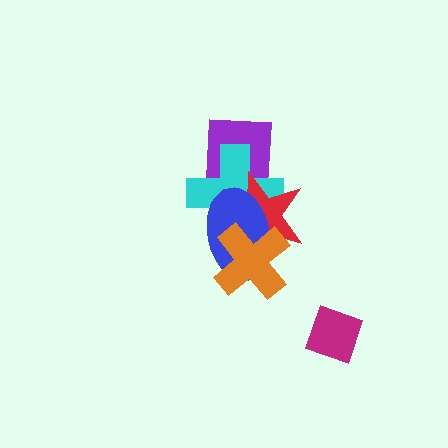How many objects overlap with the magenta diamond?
0 objects overlap with the magenta diamond.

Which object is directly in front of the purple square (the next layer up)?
The cyan cross is directly in front of the purple square.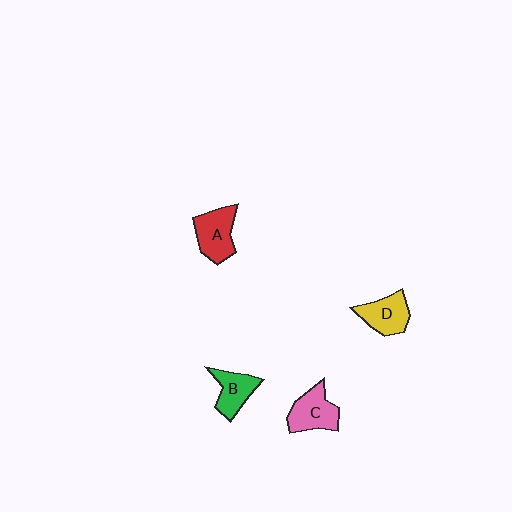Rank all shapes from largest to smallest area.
From largest to smallest: A (red), C (pink), D (yellow), B (green).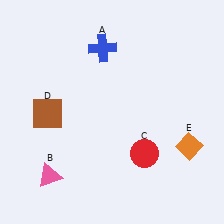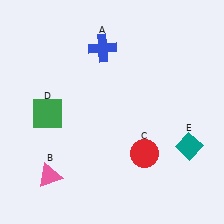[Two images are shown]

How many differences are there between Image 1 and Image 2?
There are 2 differences between the two images.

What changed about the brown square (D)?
In Image 1, D is brown. In Image 2, it changed to green.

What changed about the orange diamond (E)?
In Image 1, E is orange. In Image 2, it changed to teal.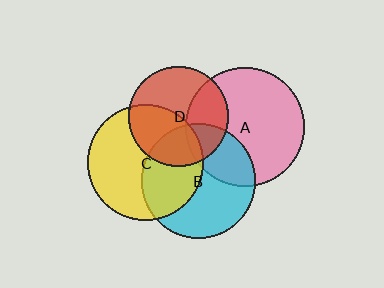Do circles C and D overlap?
Yes.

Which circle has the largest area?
Circle A (pink).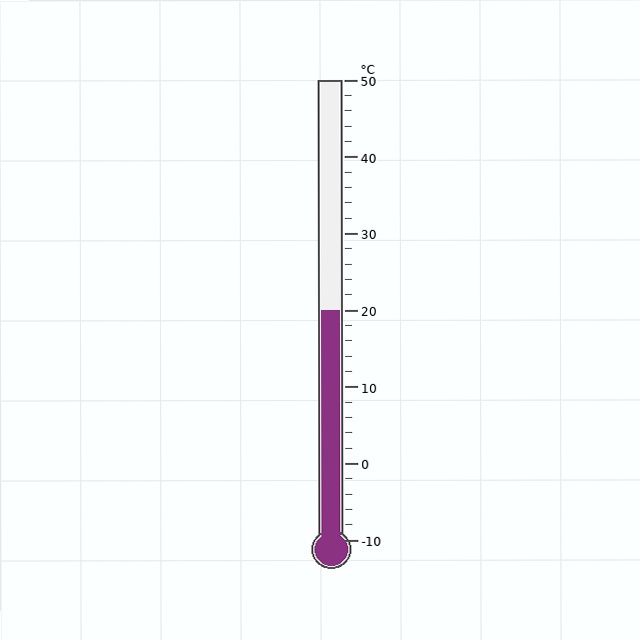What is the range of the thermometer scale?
The thermometer scale ranges from -10°C to 50°C.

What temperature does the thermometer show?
The thermometer shows approximately 20°C.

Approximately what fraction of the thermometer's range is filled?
The thermometer is filled to approximately 50% of its range.